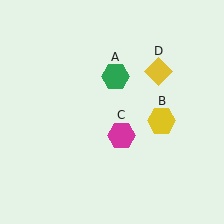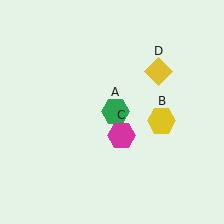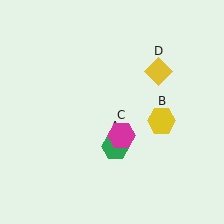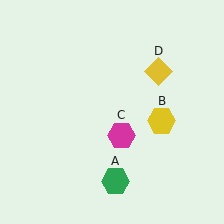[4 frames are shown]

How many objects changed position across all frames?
1 object changed position: green hexagon (object A).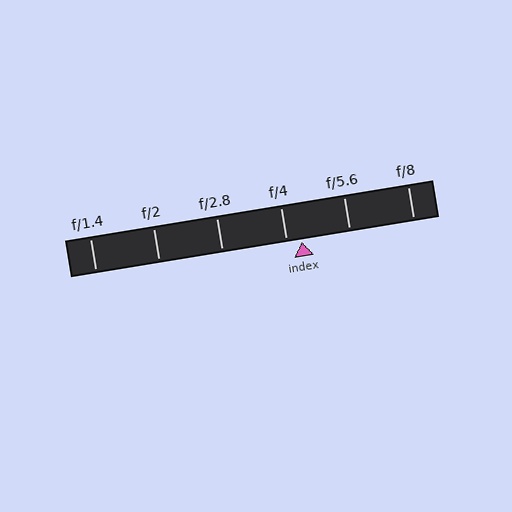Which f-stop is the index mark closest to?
The index mark is closest to f/4.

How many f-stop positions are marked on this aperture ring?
There are 6 f-stop positions marked.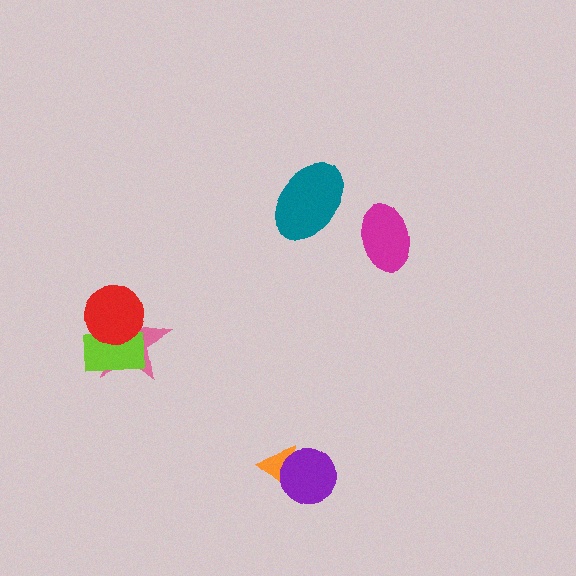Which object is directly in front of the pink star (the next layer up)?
The lime rectangle is directly in front of the pink star.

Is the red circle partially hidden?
No, no other shape covers it.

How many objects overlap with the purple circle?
1 object overlaps with the purple circle.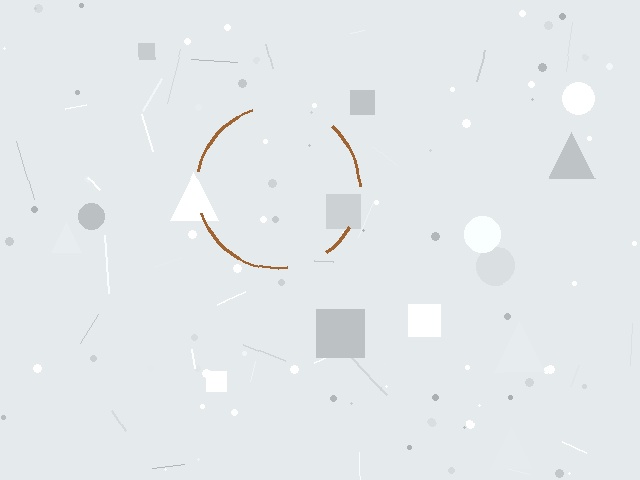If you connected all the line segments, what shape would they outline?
They would outline a circle.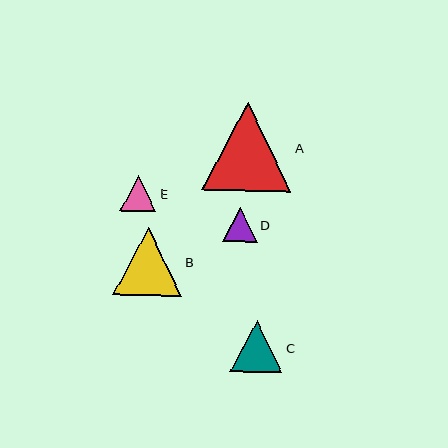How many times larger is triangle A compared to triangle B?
Triangle A is approximately 1.3 times the size of triangle B.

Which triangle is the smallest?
Triangle D is the smallest with a size of approximately 34 pixels.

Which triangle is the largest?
Triangle A is the largest with a size of approximately 89 pixels.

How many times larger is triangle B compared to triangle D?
Triangle B is approximately 2.0 times the size of triangle D.